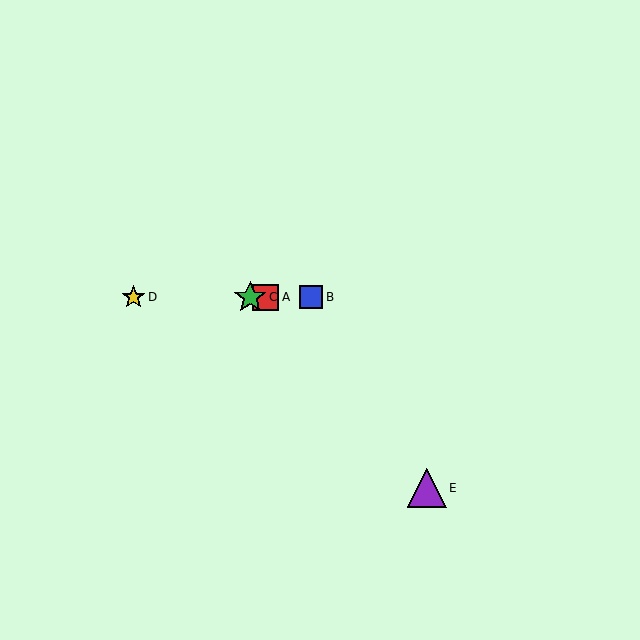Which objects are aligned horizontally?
Objects A, B, C, D are aligned horizontally.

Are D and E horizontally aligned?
No, D is at y≈297 and E is at y≈488.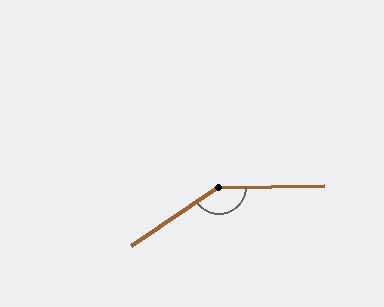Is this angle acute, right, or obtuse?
It is obtuse.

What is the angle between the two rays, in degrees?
Approximately 146 degrees.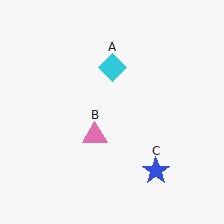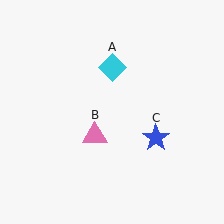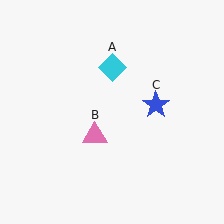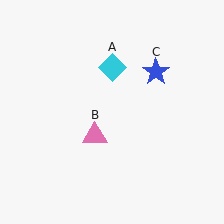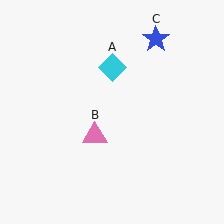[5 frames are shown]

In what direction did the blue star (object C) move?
The blue star (object C) moved up.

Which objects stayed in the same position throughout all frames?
Cyan diamond (object A) and pink triangle (object B) remained stationary.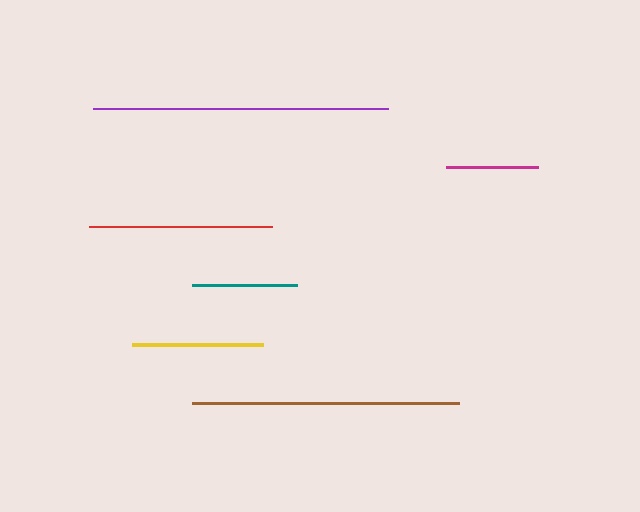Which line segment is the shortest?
The magenta line is the shortest at approximately 91 pixels.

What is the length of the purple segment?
The purple segment is approximately 295 pixels long.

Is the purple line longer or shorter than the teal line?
The purple line is longer than the teal line.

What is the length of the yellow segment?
The yellow segment is approximately 132 pixels long.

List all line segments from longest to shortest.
From longest to shortest: purple, brown, red, yellow, teal, magenta.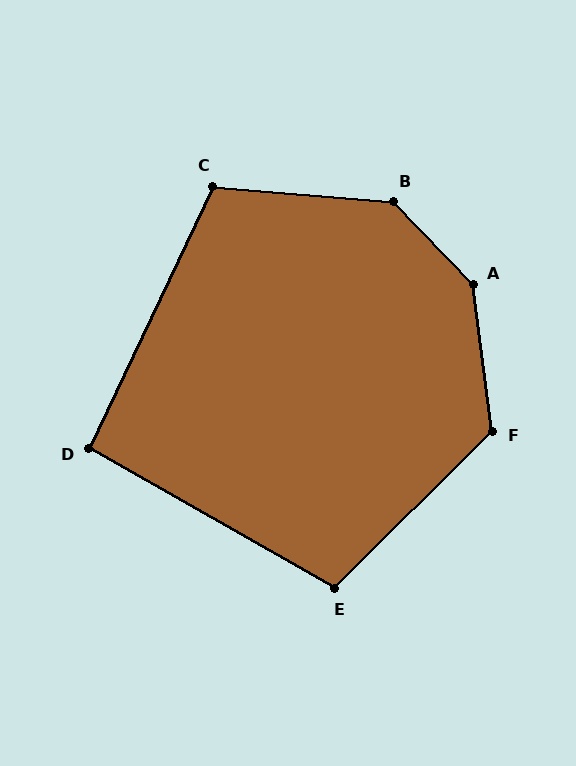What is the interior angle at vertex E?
Approximately 106 degrees (obtuse).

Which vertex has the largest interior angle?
A, at approximately 143 degrees.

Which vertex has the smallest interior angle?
D, at approximately 94 degrees.